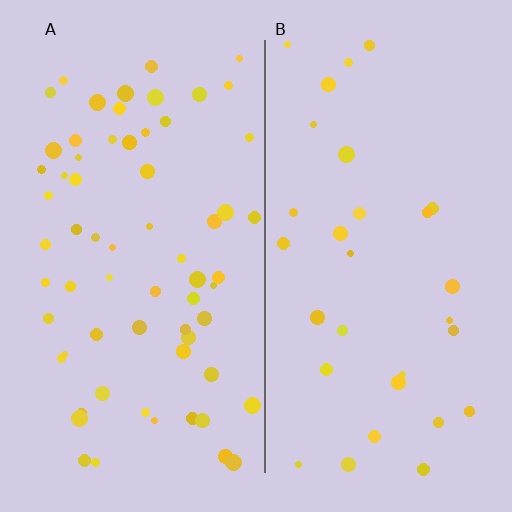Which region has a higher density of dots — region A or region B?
A (the left).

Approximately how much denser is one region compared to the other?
Approximately 2.1× — region A over region B.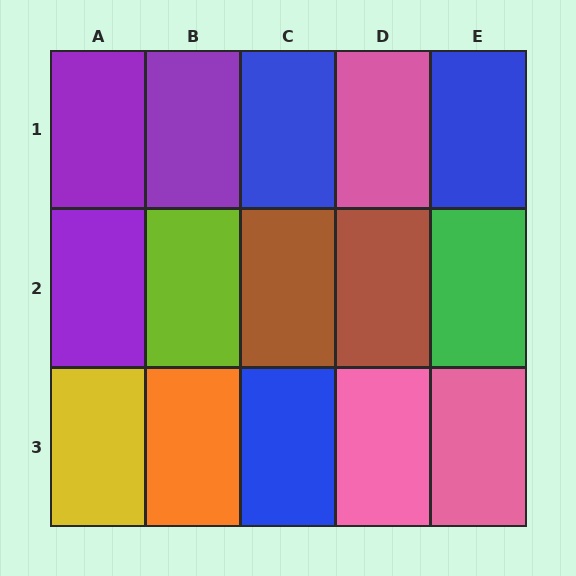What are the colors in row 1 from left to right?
Purple, purple, blue, pink, blue.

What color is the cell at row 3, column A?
Yellow.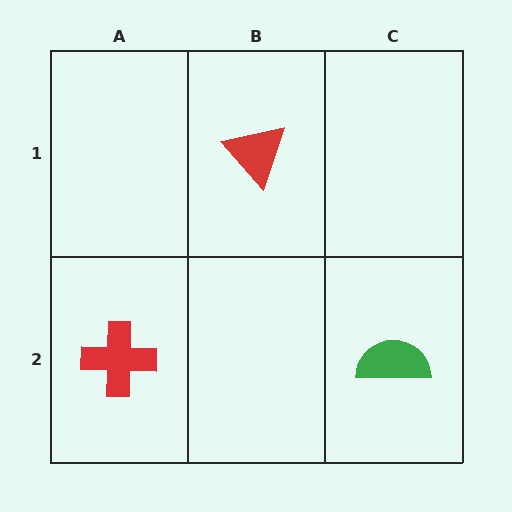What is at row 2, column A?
A red cross.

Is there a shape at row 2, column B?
No, that cell is empty.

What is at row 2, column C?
A green semicircle.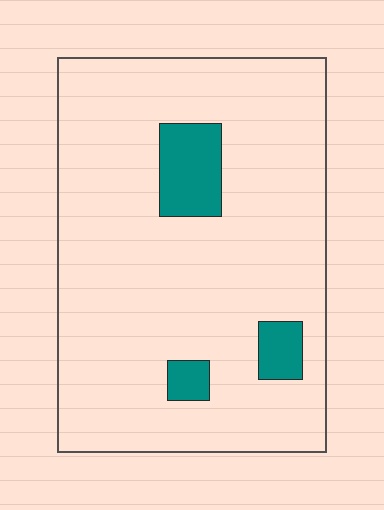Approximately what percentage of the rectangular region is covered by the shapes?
Approximately 10%.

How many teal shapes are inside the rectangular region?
3.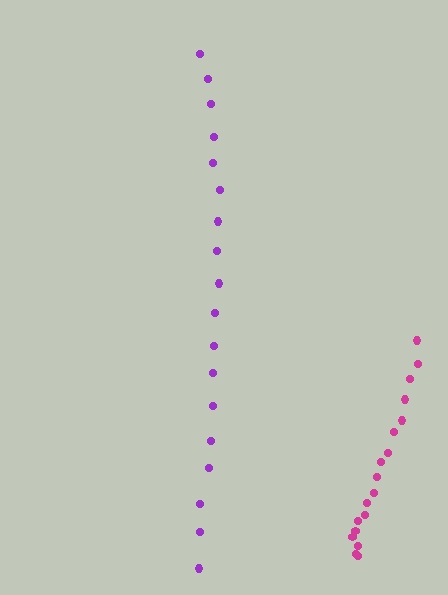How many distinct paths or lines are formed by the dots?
There are 2 distinct paths.